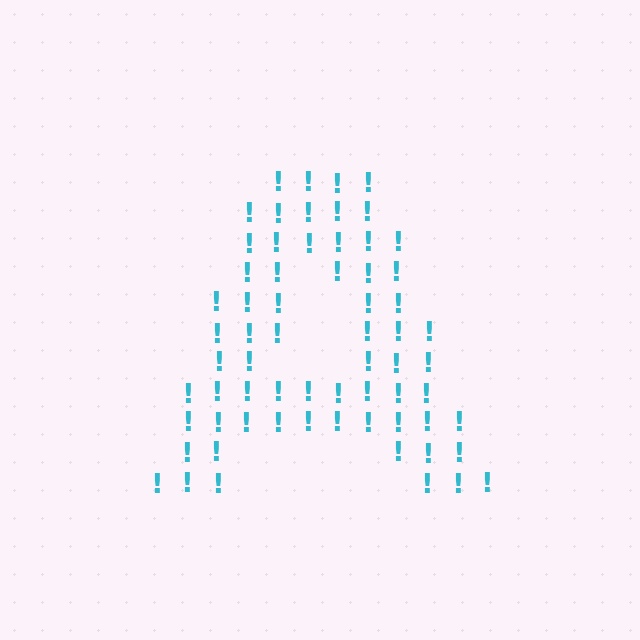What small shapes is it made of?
It is made of small exclamation marks.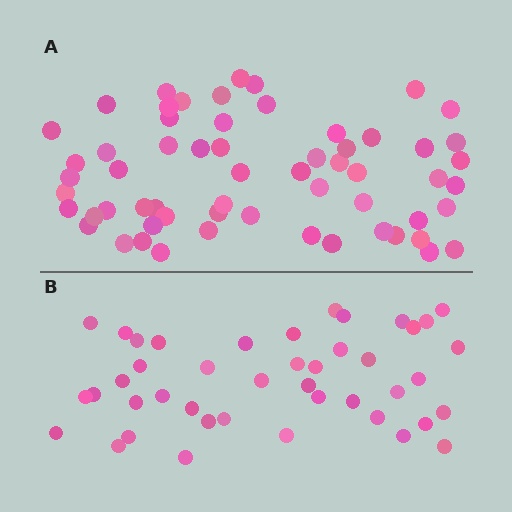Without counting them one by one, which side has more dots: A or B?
Region A (the top region) has more dots.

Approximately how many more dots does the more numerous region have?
Region A has approximately 15 more dots than region B.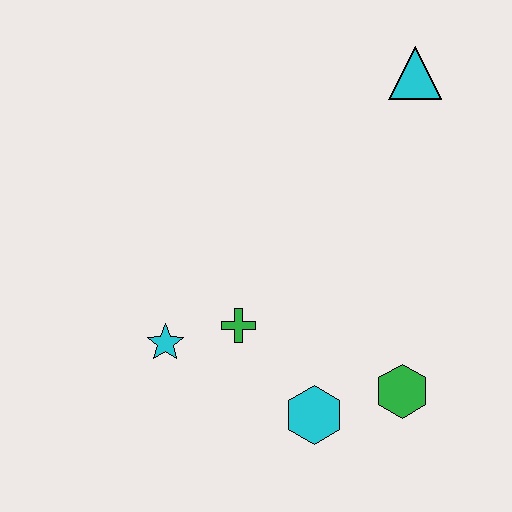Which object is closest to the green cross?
The cyan star is closest to the green cross.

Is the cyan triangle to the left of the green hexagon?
No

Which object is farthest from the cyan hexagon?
The cyan triangle is farthest from the cyan hexagon.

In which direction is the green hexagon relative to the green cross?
The green hexagon is to the right of the green cross.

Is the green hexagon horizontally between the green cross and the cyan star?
No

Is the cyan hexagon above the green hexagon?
No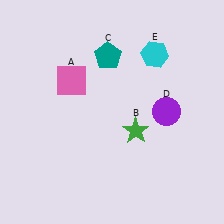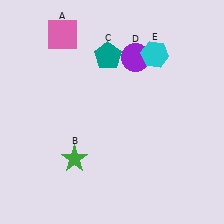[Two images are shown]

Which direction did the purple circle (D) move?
The purple circle (D) moved up.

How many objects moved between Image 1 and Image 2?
3 objects moved between the two images.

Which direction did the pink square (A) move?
The pink square (A) moved up.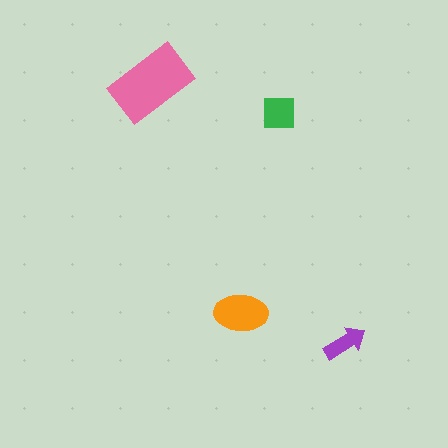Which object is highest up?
The pink rectangle is topmost.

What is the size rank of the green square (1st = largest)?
3rd.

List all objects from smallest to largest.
The purple arrow, the green square, the orange ellipse, the pink rectangle.